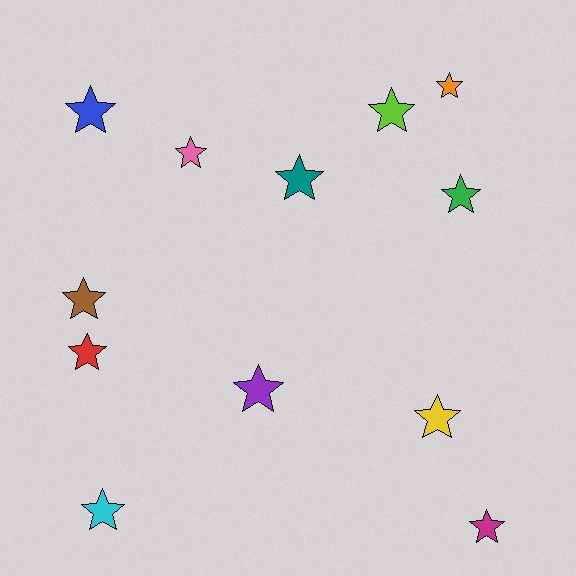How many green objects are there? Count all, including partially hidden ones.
There is 1 green object.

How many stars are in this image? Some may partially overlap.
There are 12 stars.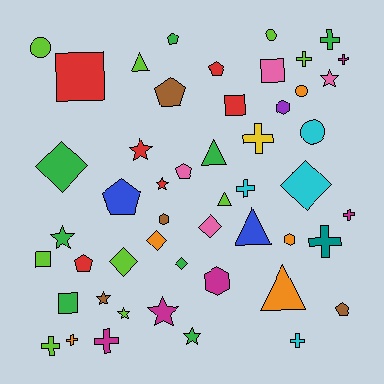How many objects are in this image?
There are 50 objects.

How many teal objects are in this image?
There is 1 teal object.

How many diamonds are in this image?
There are 6 diamonds.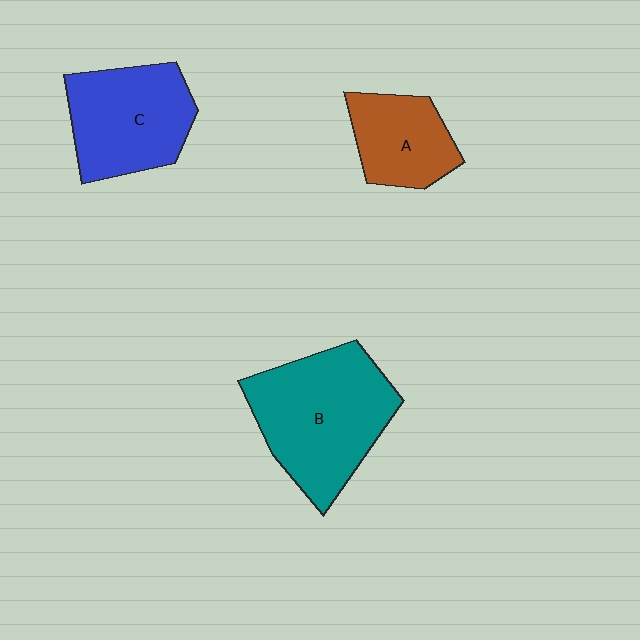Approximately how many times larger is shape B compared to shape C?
Approximately 1.3 times.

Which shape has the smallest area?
Shape A (brown).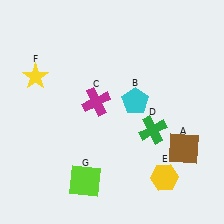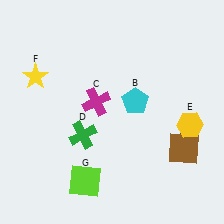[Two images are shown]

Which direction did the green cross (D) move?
The green cross (D) moved left.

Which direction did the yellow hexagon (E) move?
The yellow hexagon (E) moved up.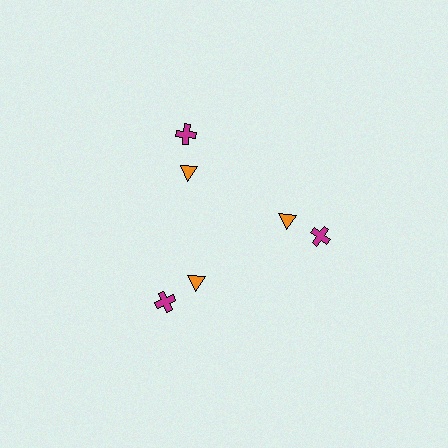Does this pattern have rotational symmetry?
Yes, this pattern has 3-fold rotational symmetry. It looks the same after rotating 120 degrees around the center.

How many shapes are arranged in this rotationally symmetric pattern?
There are 6 shapes, arranged in 3 groups of 2.